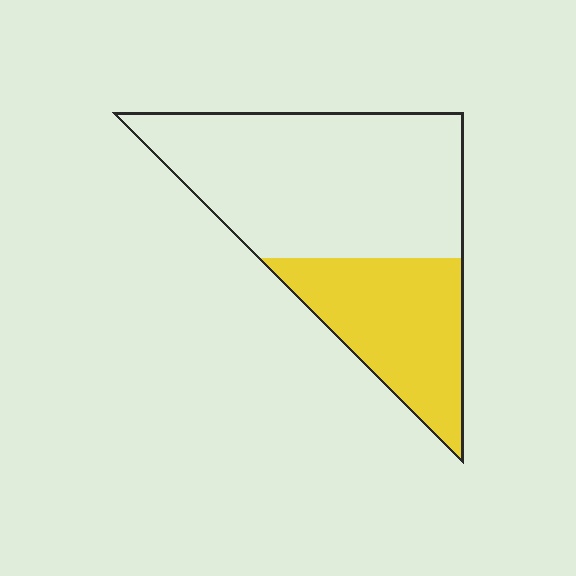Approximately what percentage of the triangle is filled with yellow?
Approximately 35%.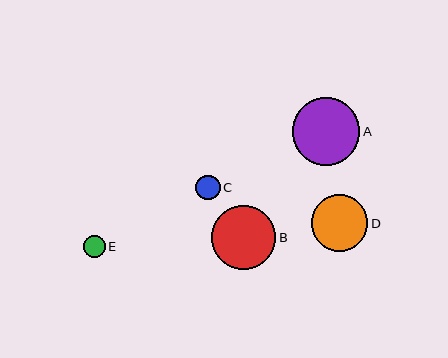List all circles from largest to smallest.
From largest to smallest: A, B, D, C, E.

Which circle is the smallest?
Circle E is the smallest with a size of approximately 22 pixels.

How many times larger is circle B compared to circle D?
Circle B is approximately 1.1 times the size of circle D.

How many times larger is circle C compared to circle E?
Circle C is approximately 1.1 times the size of circle E.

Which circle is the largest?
Circle A is the largest with a size of approximately 67 pixels.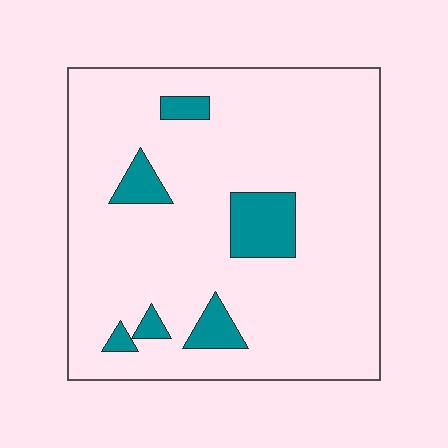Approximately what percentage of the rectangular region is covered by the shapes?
Approximately 10%.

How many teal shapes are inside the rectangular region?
6.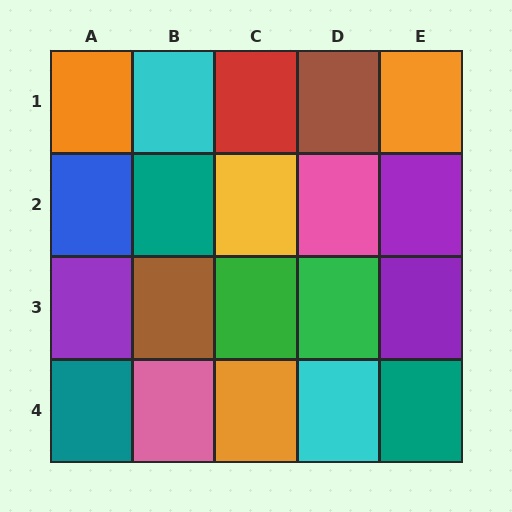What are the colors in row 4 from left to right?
Teal, pink, orange, cyan, teal.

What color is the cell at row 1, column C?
Red.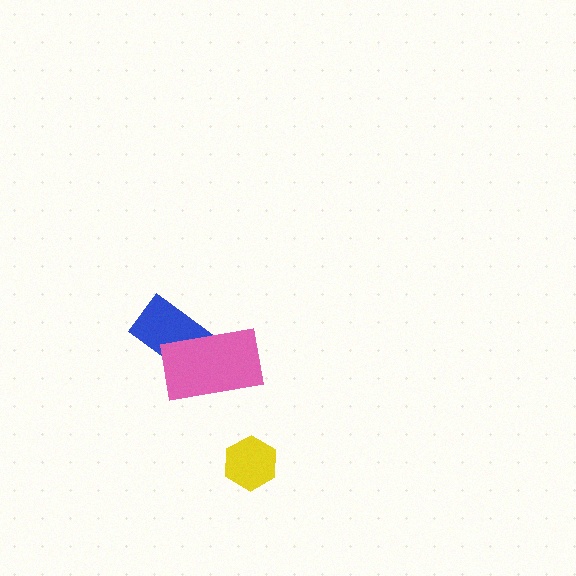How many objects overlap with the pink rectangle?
1 object overlaps with the pink rectangle.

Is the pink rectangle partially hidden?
No, no other shape covers it.